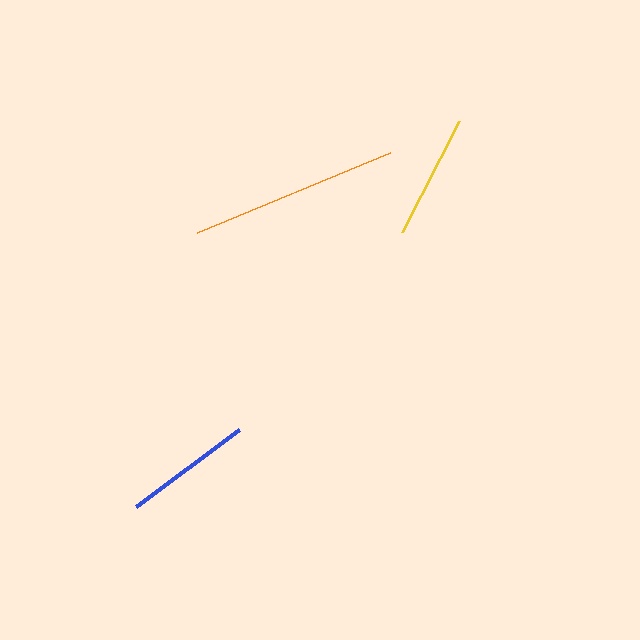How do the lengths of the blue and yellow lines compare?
The blue and yellow lines are approximately the same length.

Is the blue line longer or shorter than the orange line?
The orange line is longer than the blue line.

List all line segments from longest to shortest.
From longest to shortest: orange, blue, yellow.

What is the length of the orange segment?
The orange segment is approximately 208 pixels long.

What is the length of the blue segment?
The blue segment is approximately 128 pixels long.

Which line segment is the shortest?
The yellow line is the shortest at approximately 125 pixels.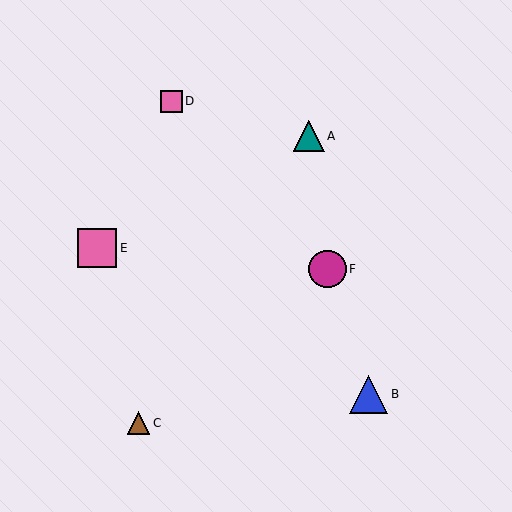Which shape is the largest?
The pink square (labeled E) is the largest.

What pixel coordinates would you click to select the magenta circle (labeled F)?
Click at (327, 269) to select the magenta circle F.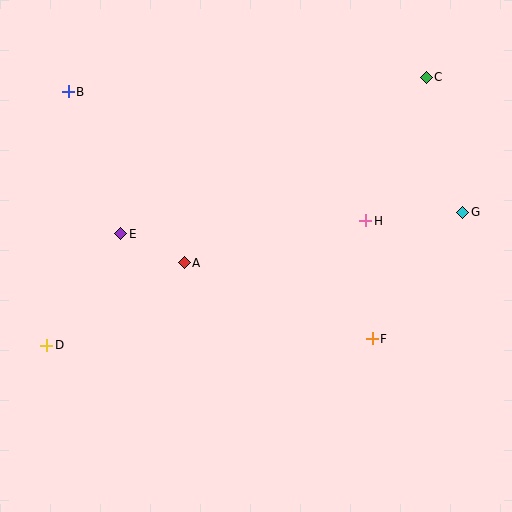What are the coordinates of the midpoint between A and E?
The midpoint between A and E is at (153, 248).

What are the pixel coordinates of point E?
Point E is at (121, 234).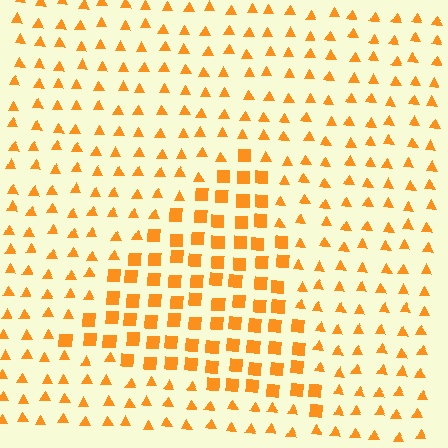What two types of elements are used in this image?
The image uses squares inside the triangle region and triangles outside it.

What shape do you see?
I see a triangle.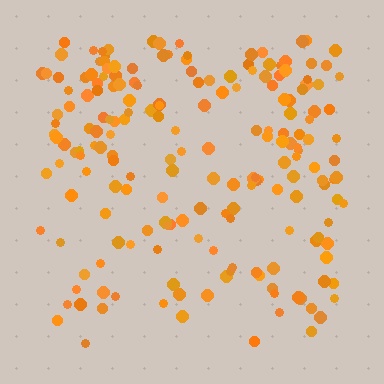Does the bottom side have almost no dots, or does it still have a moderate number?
Still a moderate number, just noticeably fewer than the top.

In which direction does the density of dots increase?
From bottom to top, with the top side densest.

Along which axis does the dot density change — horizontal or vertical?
Vertical.